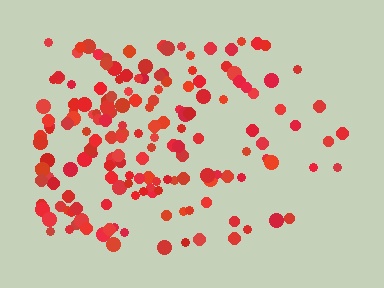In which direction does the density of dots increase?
From right to left, with the left side densest.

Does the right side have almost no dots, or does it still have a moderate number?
Still a moderate number, just noticeably fewer than the left.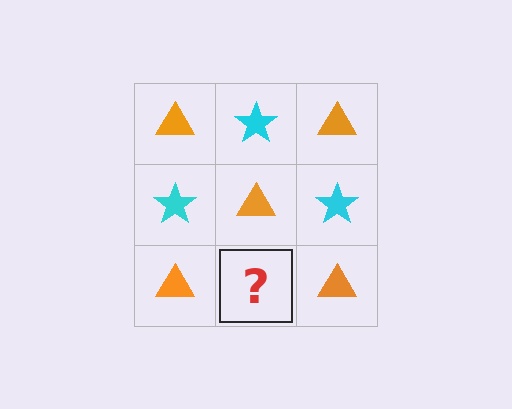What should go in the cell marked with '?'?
The missing cell should contain a cyan star.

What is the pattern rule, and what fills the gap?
The rule is that it alternates orange triangle and cyan star in a checkerboard pattern. The gap should be filled with a cyan star.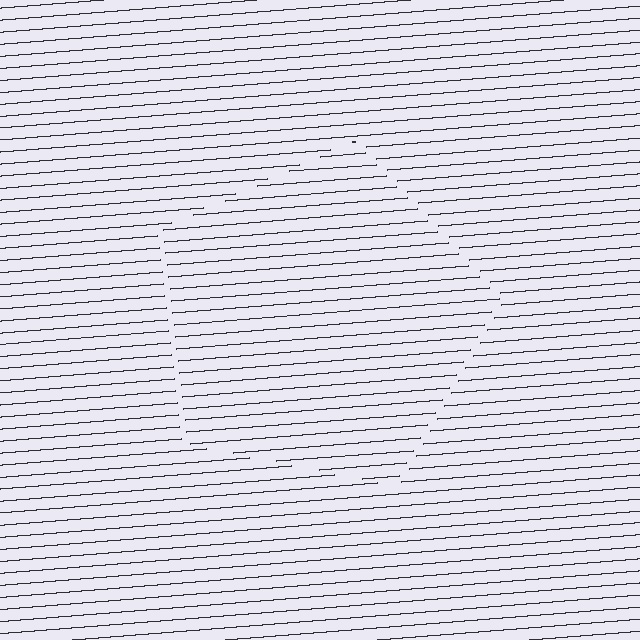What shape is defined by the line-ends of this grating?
An illusory pentagon. The interior of the shape contains the same grating, shifted by half a period — the contour is defined by the phase discontinuity where line-ends from the inner and outer gratings abut.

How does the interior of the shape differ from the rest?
The interior of the shape contains the same grating, shifted by half a period — the contour is defined by the phase discontinuity where line-ends from the inner and outer gratings abut.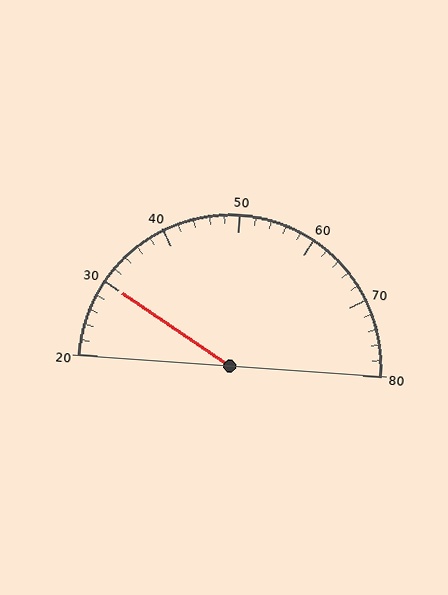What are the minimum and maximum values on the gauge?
The gauge ranges from 20 to 80.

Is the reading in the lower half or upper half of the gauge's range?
The reading is in the lower half of the range (20 to 80).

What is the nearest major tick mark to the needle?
The nearest major tick mark is 30.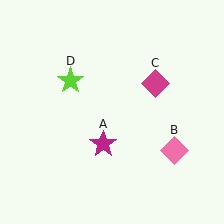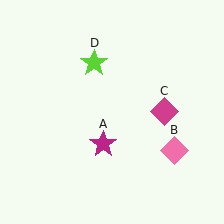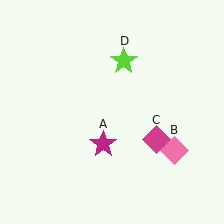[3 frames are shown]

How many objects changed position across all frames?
2 objects changed position: magenta diamond (object C), lime star (object D).